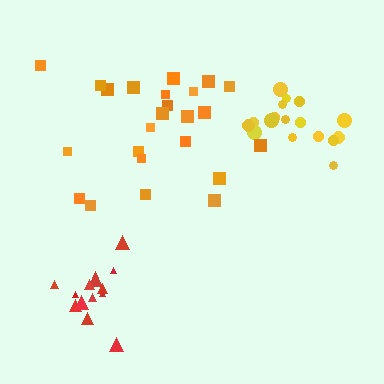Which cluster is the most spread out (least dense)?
Orange.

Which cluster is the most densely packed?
Yellow.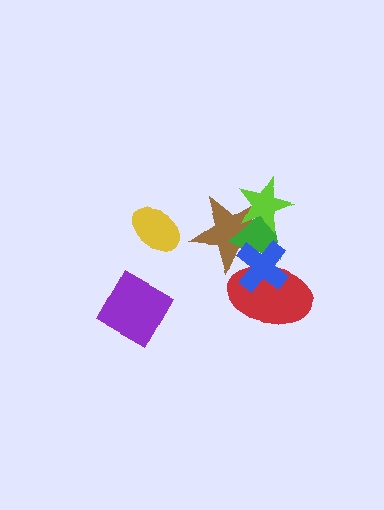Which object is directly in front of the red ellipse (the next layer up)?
The brown star is directly in front of the red ellipse.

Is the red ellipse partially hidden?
Yes, it is partially covered by another shape.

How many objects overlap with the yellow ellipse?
0 objects overlap with the yellow ellipse.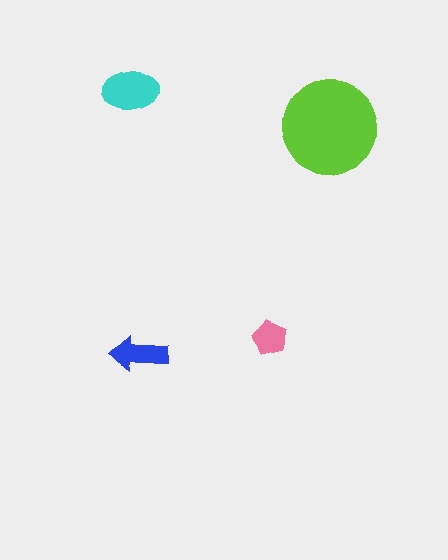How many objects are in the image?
There are 4 objects in the image.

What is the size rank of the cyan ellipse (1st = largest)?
2nd.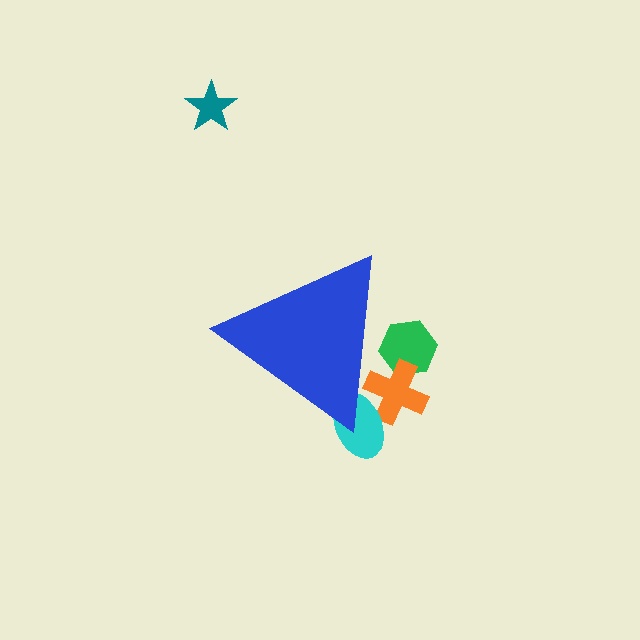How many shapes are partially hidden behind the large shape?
3 shapes are partially hidden.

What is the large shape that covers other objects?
A blue triangle.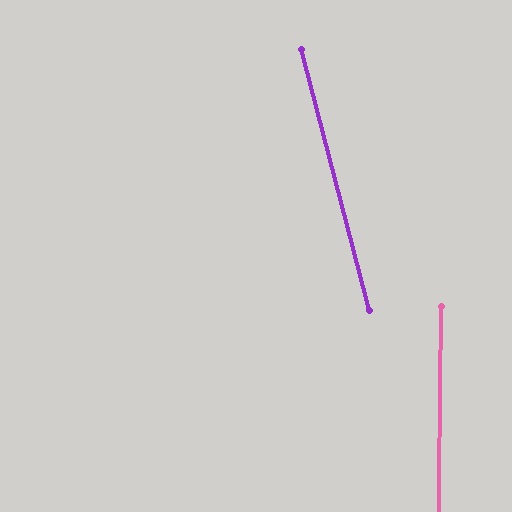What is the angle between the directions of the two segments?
Approximately 15 degrees.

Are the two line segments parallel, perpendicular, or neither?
Neither parallel nor perpendicular — they differ by about 15°.